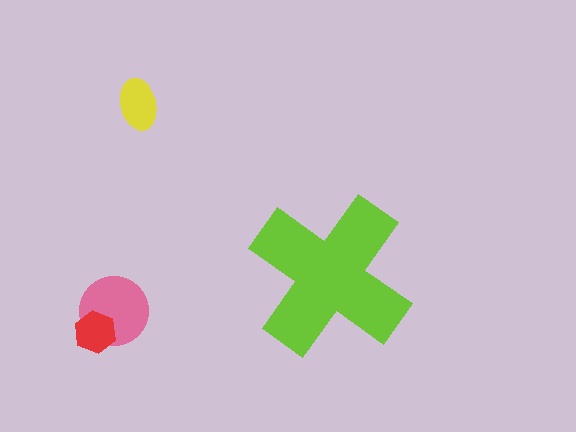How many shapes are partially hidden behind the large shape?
0 shapes are partially hidden.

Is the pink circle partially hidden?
No, the pink circle is fully visible.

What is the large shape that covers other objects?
A lime cross.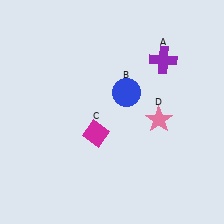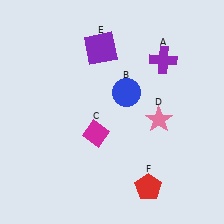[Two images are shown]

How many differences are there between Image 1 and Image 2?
There are 2 differences between the two images.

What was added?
A purple square (E), a red pentagon (F) were added in Image 2.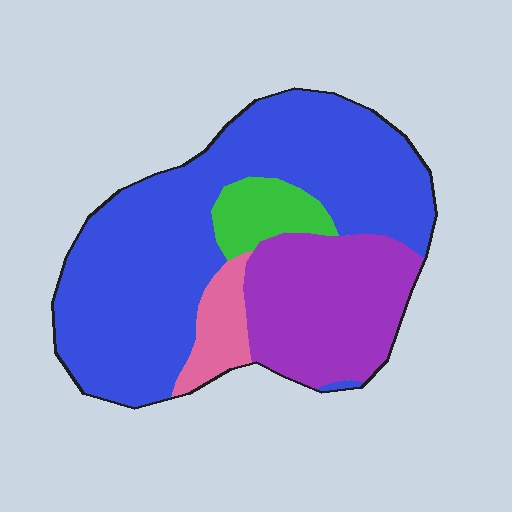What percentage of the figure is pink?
Pink takes up about one tenth (1/10) of the figure.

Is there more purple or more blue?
Blue.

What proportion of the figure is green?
Green covers roughly 10% of the figure.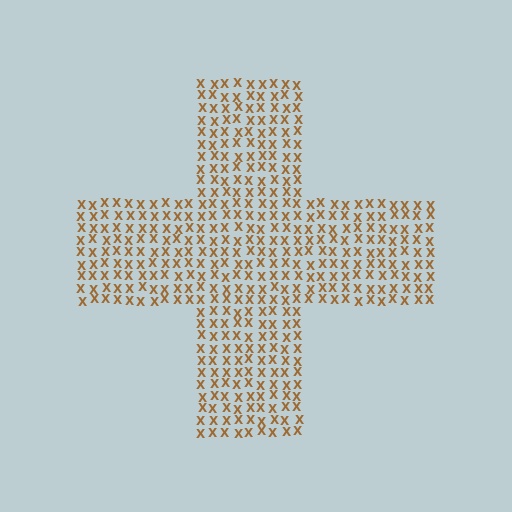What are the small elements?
The small elements are letter X's.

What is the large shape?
The large shape is a cross.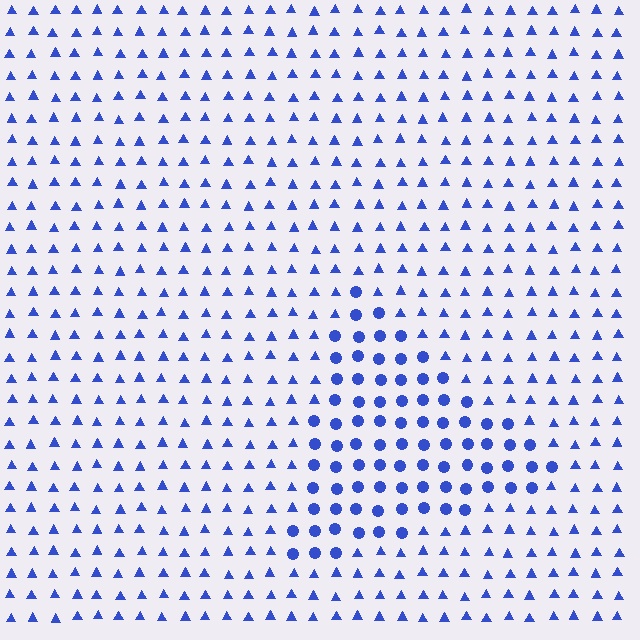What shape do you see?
I see a triangle.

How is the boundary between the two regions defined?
The boundary is defined by a change in element shape: circles inside vs. triangles outside. All elements share the same color and spacing.